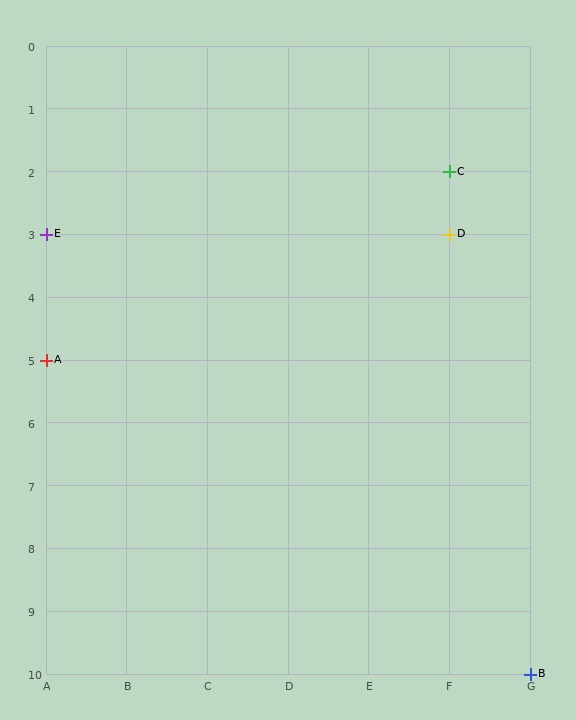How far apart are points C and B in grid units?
Points C and B are 1 column and 8 rows apart (about 8.1 grid units diagonally).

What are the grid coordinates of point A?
Point A is at grid coordinates (A, 5).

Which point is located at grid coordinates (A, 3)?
Point E is at (A, 3).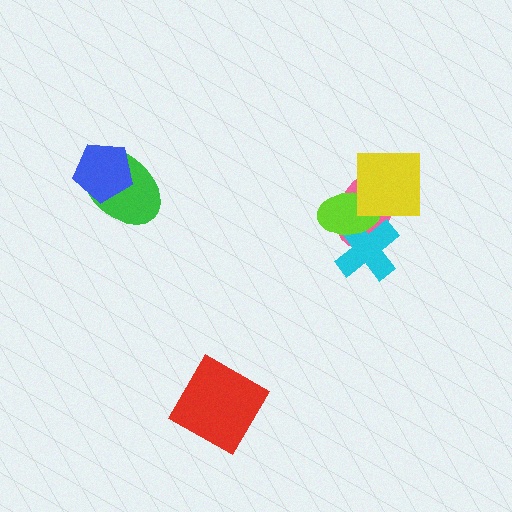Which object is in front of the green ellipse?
The blue pentagon is in front of the green ellipse.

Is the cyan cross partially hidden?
Yes, it is partially covered by another shape.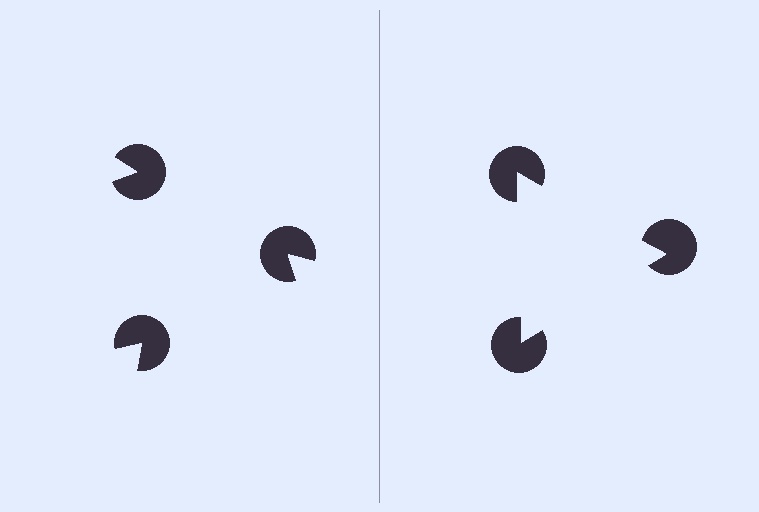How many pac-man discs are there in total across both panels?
6 — 3 on each side.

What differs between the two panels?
The pac-man discs are positioned identically on both sides; only the wedge orientations differ. On the right they align to a triangle; on the left they are misaligned.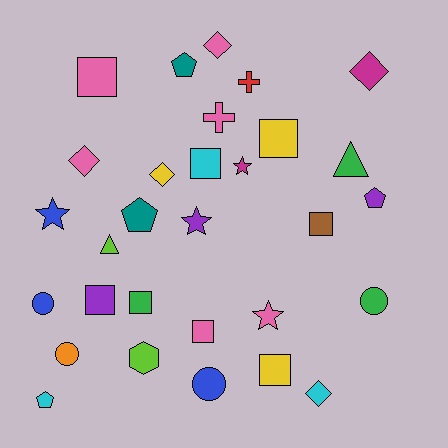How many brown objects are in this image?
There is 1 brown object.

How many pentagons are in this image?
There are 4 pentagons.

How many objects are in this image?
There are 30 objects.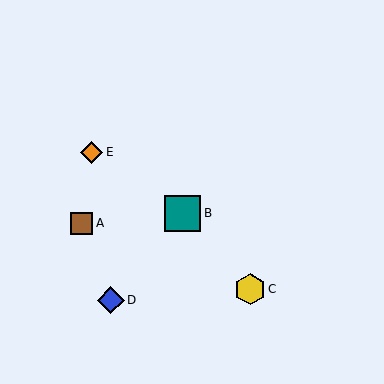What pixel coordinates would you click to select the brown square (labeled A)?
Click at (82, 223) to select the brown square A.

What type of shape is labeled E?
Shape E is an orange diamond.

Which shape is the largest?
The teal square (labeled B) is the largest.